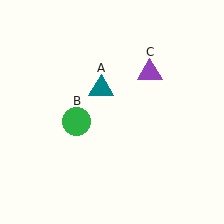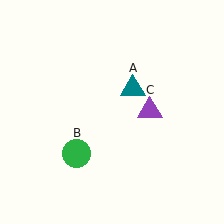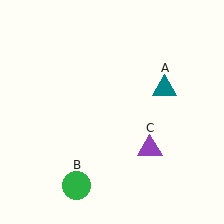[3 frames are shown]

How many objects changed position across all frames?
3 objects changed position: teal triangle (object A), green circle (object B), purple triangle (object C).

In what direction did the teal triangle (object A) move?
The teal triangle (object A) moved right.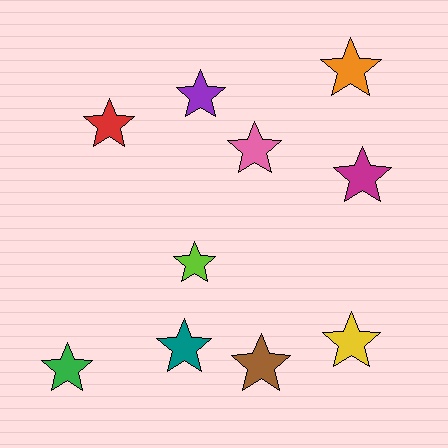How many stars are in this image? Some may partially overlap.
There are 10 stars.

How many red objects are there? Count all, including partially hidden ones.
There is 1 red object.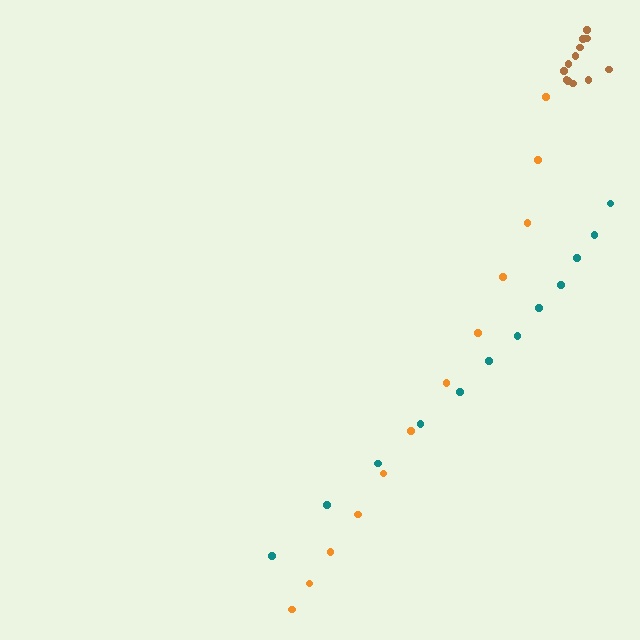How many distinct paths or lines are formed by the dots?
There are 3 distinct paths.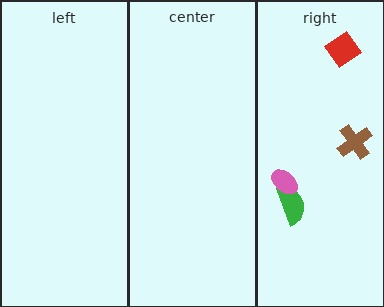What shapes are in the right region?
The green semicircle, the red diamond, the brown cross, the pink ellipse.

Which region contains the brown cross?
The right region.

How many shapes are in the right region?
4.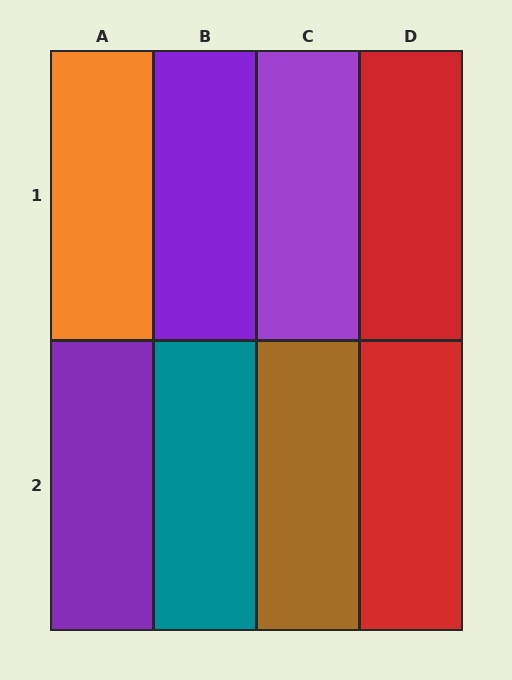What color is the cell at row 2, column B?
Teal.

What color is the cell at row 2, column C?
Brown.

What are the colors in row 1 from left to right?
Orange, purple, purple, red.